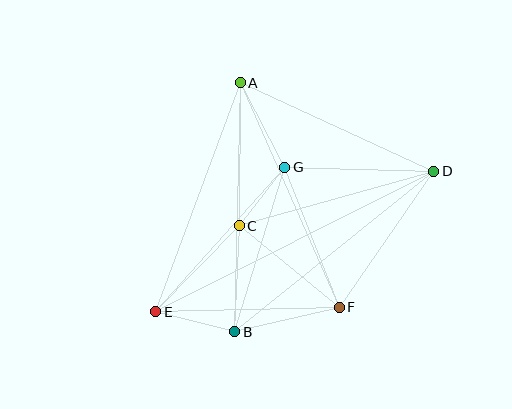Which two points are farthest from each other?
Points D and E are farthest from each other.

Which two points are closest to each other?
Points C and G are closest to each other.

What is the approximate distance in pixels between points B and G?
The distance between B and G is approximately 172 pixels.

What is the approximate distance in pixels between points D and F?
The distance between D and F is approximately 165 pixels.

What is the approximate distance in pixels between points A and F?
The distance between A and F is approximately 245 pixels.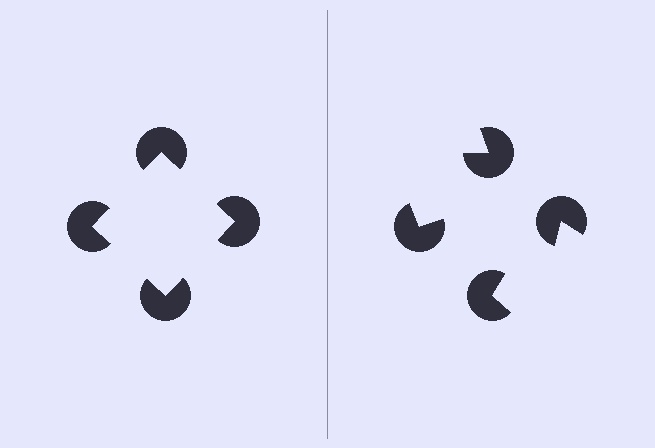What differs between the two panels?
The pac-man discs are positioned identically on both sides; only the wedge orientations differ. On the left they align to a square; on the right they are misaligned.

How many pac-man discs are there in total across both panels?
8 — 4 on each side.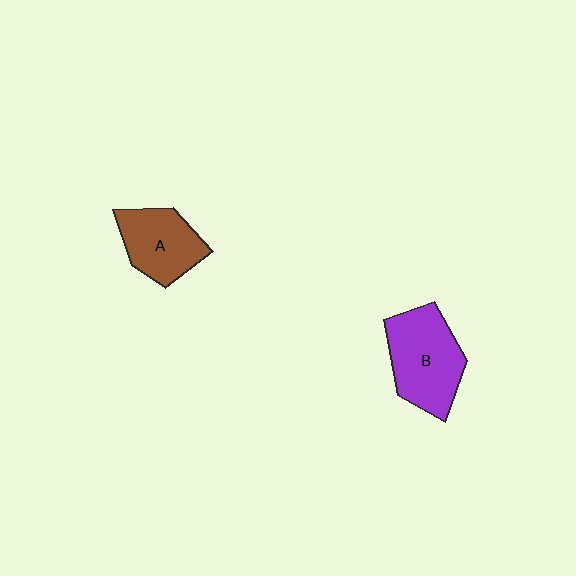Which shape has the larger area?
Shape B (purple).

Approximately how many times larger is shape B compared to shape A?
Approximately 1.3 times.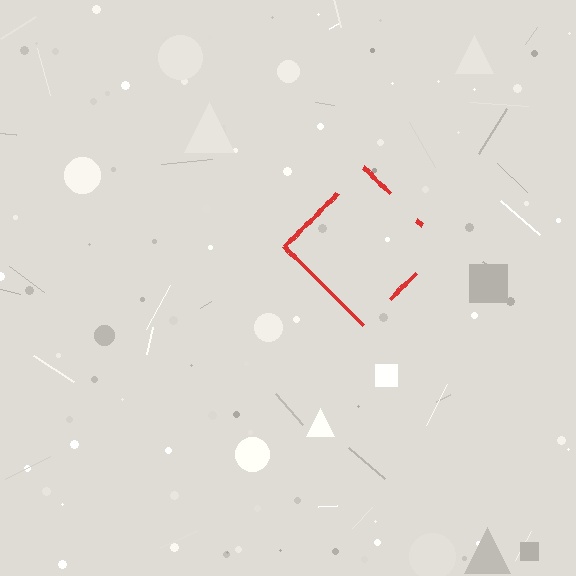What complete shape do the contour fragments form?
The contour fragments form a diamond.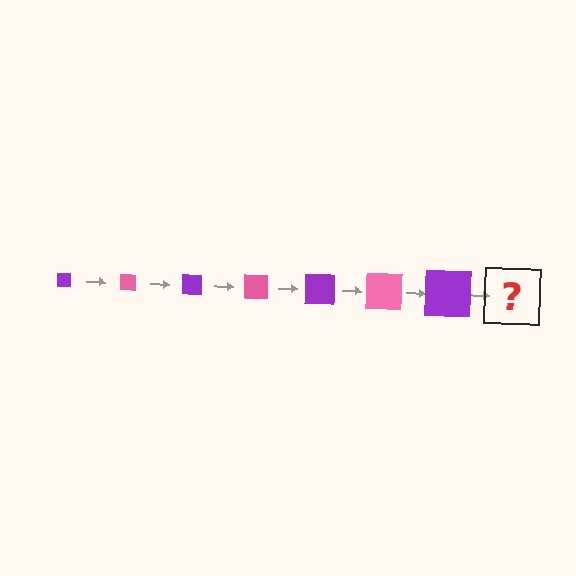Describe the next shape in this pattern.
It should be a pink square, larger than the previous one.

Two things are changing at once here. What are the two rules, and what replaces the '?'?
The two rules are that the square grows larger each step and the color cycles through purple and pink. The '?' should be a pink square, larger than the previous one.